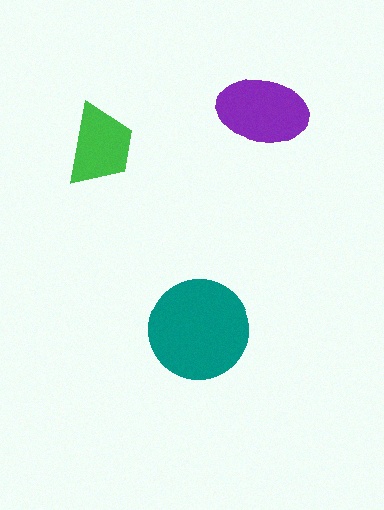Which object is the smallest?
The green trapezoid.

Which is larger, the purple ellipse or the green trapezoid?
The purple ellipse.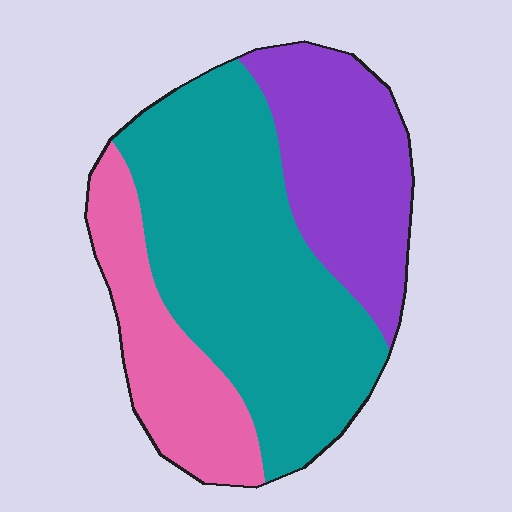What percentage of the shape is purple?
Purple takes up about one quarter (1/4) of the shape.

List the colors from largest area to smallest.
From largest to smallest: teal, purple, pink.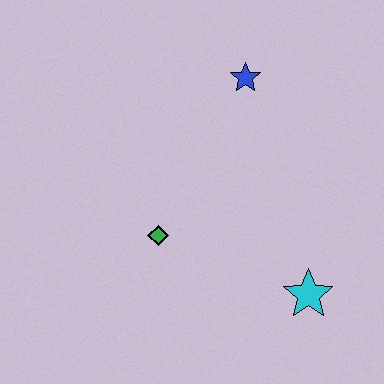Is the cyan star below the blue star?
Yes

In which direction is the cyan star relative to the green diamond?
The cyan star is to the right of the green diamond.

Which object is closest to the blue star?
The green diamond is closest to the blue star.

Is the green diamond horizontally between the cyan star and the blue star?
No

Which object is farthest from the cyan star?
The blue star is farthest from the cyan star.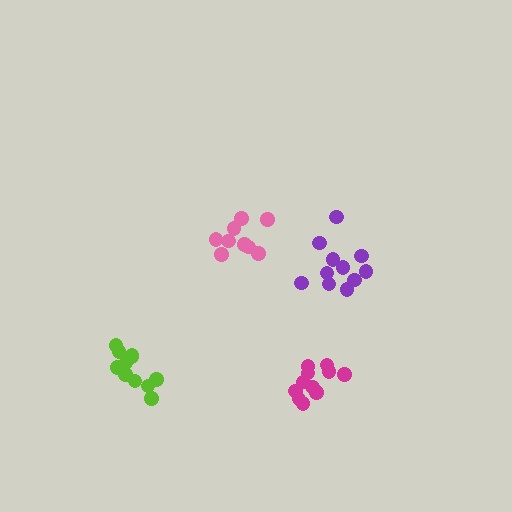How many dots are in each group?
Group 1: 11 dots, Group 2: 11 dots, Group 3: 12 dots, Group 4: 9 dots (43 total).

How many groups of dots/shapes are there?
There are 4 groups.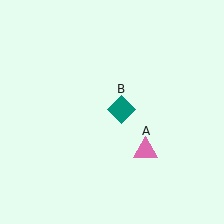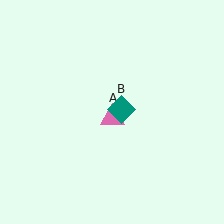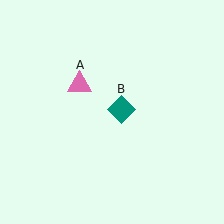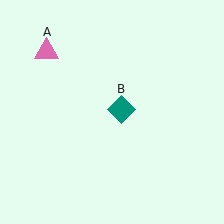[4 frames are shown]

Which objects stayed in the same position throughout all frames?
Teal diamond (object B) remained stationary.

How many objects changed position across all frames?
1 object changed position: pink triangle (object A).